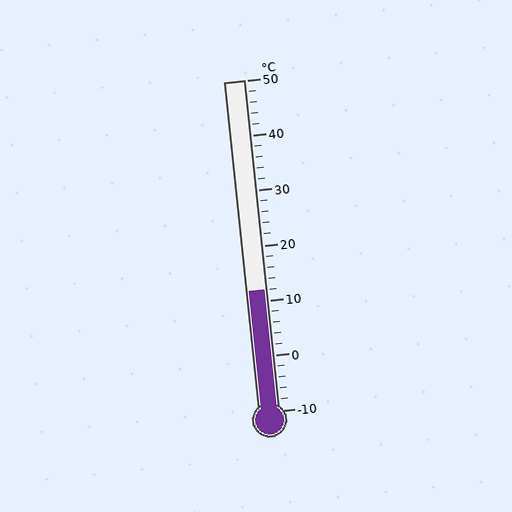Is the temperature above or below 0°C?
The temperature is above 0°C.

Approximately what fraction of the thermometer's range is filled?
The thermometer is filled to approximately 35% of its range.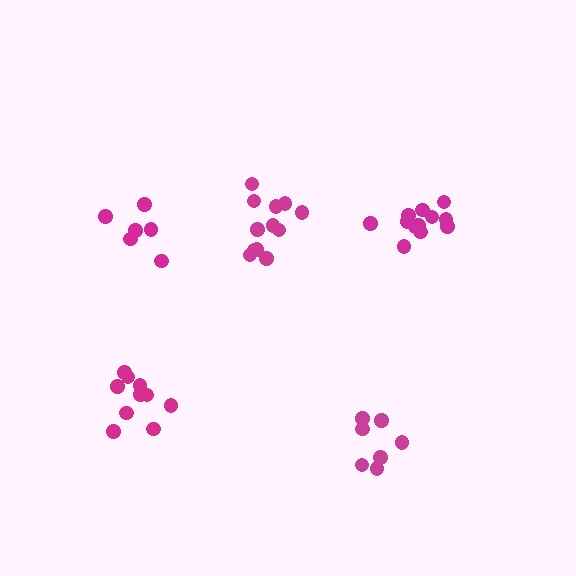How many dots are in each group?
Group 1: 7 dots, Group 2: 6 dots, Group 3: 12 dots, Group 4: 10 dots, Group 5: 12 dots (47 total).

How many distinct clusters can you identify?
There are 5 distinct clusters.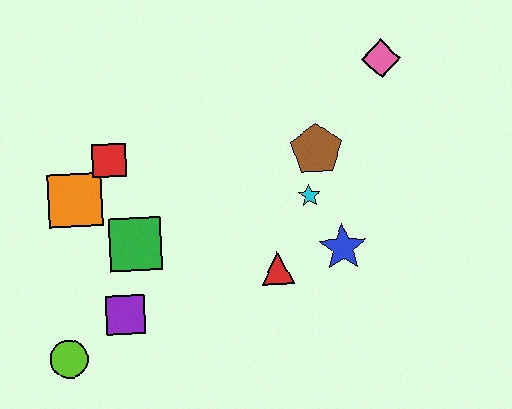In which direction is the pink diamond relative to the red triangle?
The pink diamond is above the red triangle.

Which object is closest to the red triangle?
The blue star is closest to the red triangle.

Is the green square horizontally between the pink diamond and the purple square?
Yes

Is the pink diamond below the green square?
No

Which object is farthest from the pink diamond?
The lime circle is farthest from the pink diamond.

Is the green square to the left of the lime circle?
No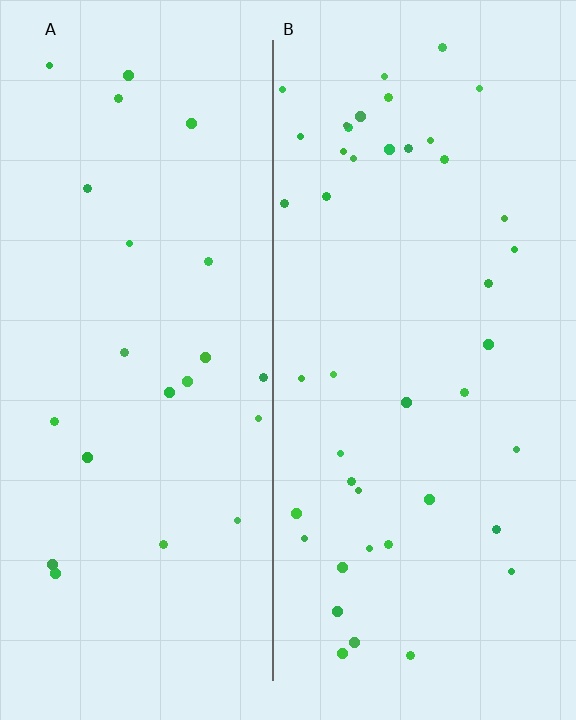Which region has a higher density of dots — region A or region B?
B (the right).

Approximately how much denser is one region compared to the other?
Approximately 1.9× — region B over region A.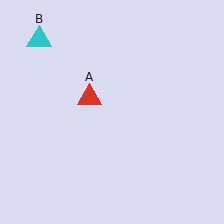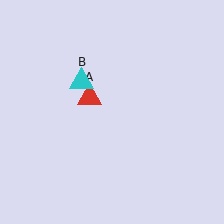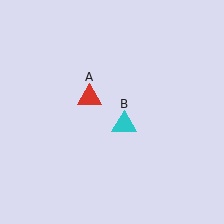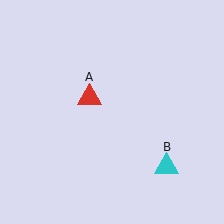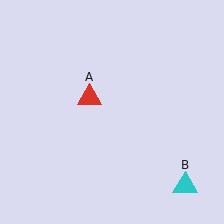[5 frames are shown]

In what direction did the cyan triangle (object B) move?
The cyan triangle (object B) moved down and to the right.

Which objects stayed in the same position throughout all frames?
Red triangle (object A) remained stationary.